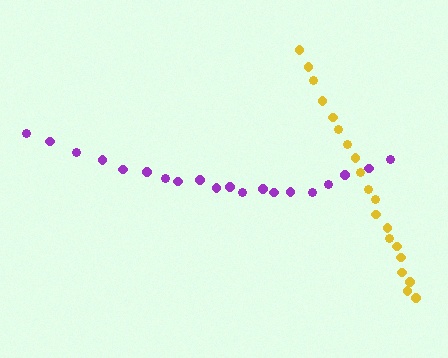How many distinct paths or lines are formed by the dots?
There are 2 distinct paths.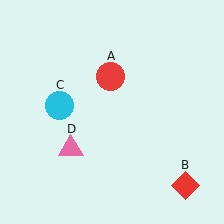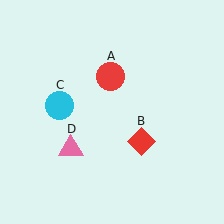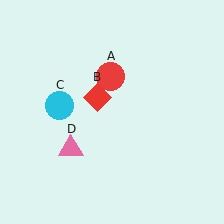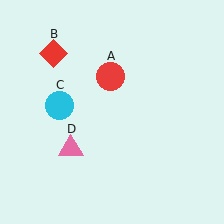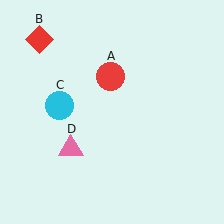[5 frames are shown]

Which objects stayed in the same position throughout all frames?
Red circle (object A) and cyan circle (object C) and pink triangle (object D) remained stationary.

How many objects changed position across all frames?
1 object changed position: red diamond (object B).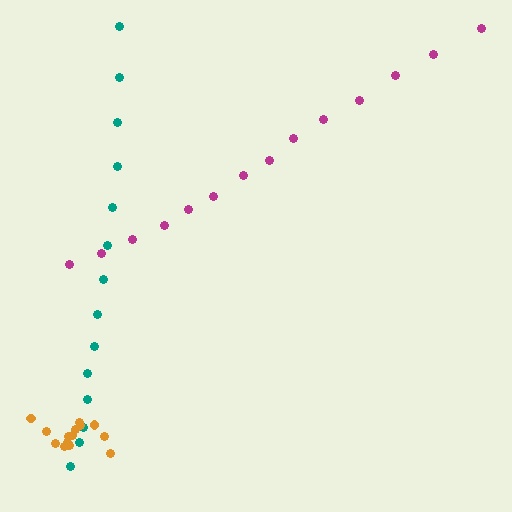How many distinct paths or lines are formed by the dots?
There are 3 distinct paths.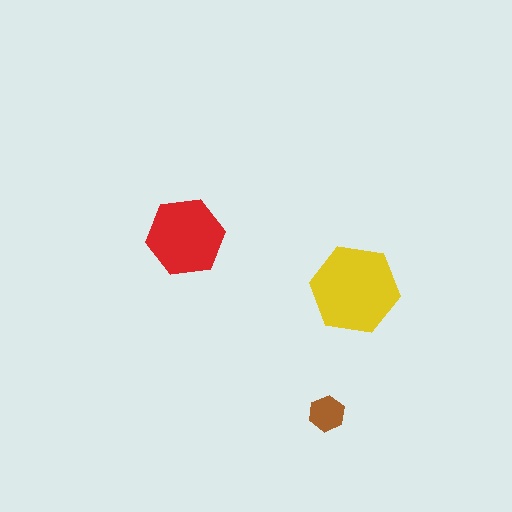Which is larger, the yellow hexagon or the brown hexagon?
The yellow one.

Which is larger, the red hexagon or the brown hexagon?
The red one.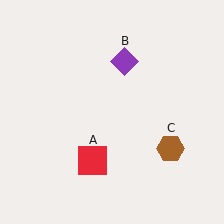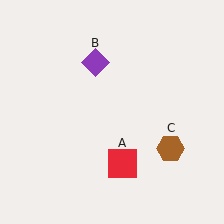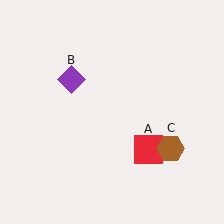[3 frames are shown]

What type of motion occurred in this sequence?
The red square (object A), purple diamond (object B) rotated counterclockwise around the center of the scene.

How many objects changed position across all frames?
2 objects changed position: red square (object A), purple diamond (object B).